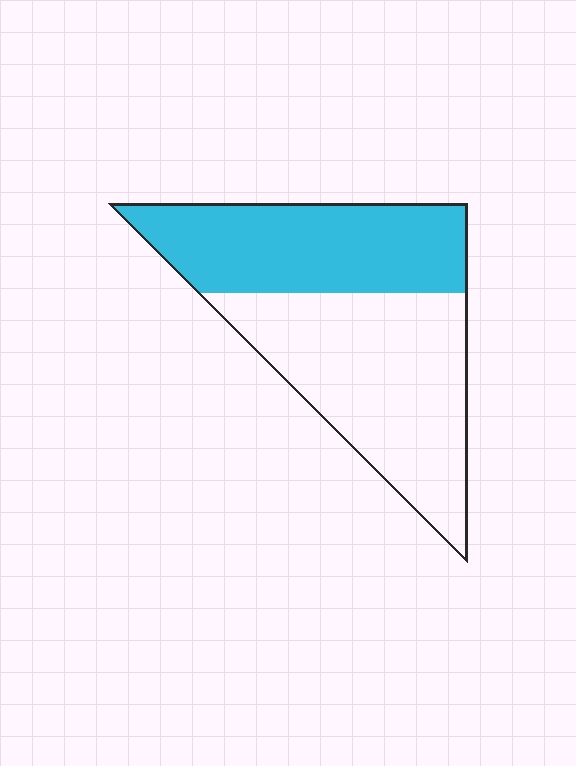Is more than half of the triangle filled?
No.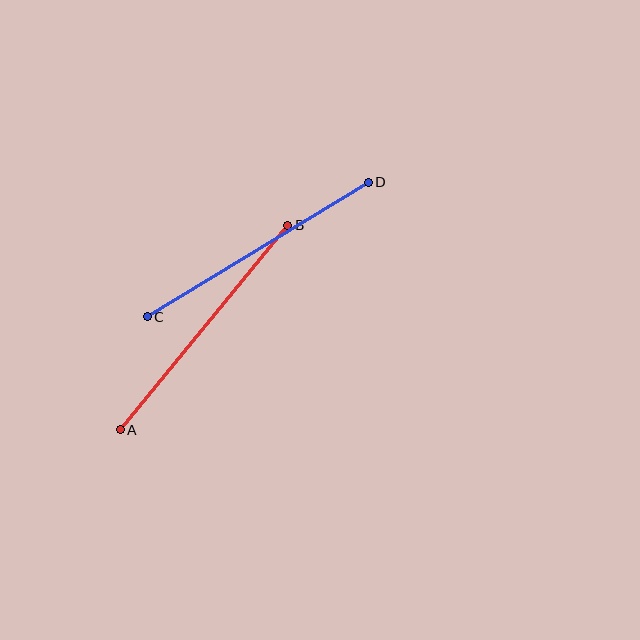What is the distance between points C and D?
The distance is approximately 259 pixels.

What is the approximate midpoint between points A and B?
The midpoint is at approximately (204, 328) pixels.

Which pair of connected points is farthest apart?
Points A and B are farthest apart.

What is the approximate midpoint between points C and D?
The midpoint is at approximately (258, 250) pixels.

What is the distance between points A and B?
The distance is approximately 264 pixels.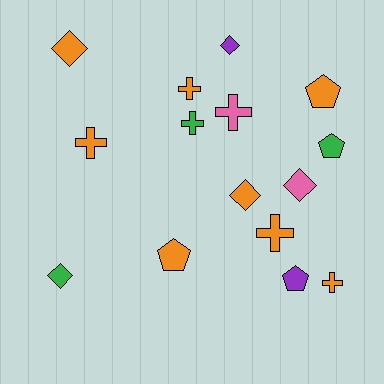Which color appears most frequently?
Orange, with 8 objects.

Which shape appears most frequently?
Cross, with 6 objects.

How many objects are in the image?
There are 15 objects.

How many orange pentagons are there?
There are 2 orange pentagons.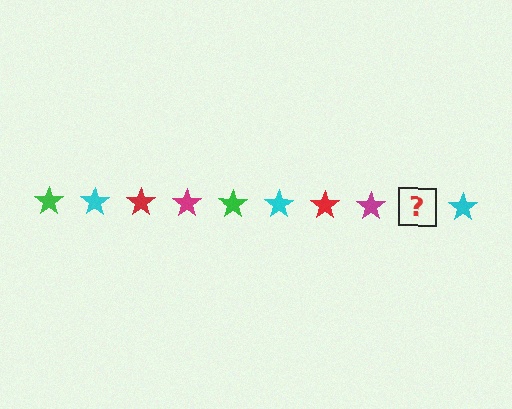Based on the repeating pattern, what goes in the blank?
The blank should be a green star.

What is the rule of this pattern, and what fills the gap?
The rule is that the pattern cycles through green, cyan, red, magenta stars. The gap should be filled with a green star.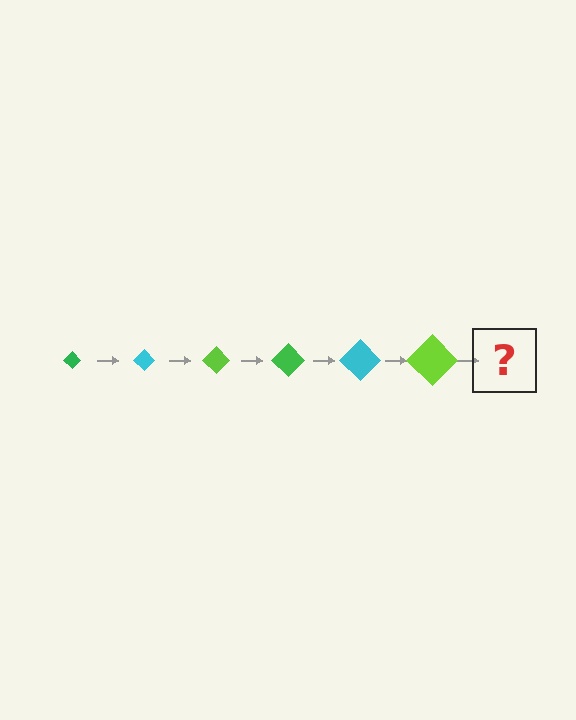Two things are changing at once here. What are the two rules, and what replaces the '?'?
The two rules are that the diamond grows larger each step and the color cycles through green, cyan, and lime. The '?' should be a green diamond, larger than the previous one.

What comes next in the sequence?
The next element should be a green diamond, larger than the previous one.